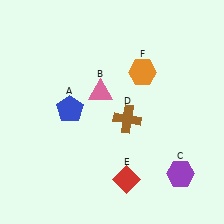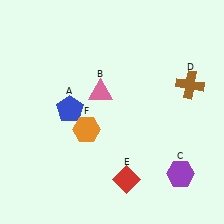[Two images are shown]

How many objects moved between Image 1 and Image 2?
2 objects moved between the two images.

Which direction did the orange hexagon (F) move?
The orange hexagon (F) moved down.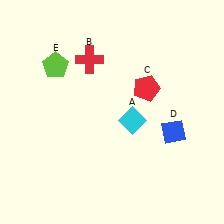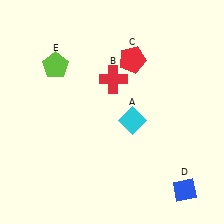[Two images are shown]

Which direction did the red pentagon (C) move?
The red pentagon (C) moved up.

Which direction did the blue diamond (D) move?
The blue diamond (D) moved down.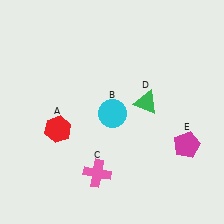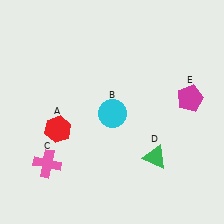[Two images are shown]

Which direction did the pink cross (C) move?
The pink cross (C) moved left.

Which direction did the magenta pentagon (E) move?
The magenta pentagon (E) moved up.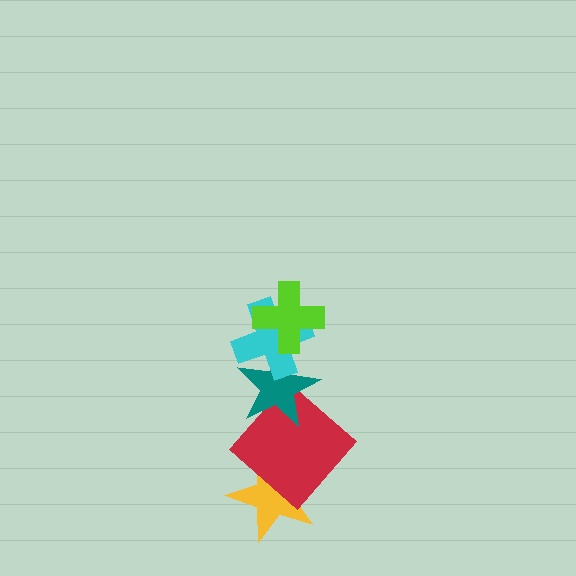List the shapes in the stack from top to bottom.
From top to bottom: the lime cross, the cyan cross, the teal star, the red diamond, the yellow star.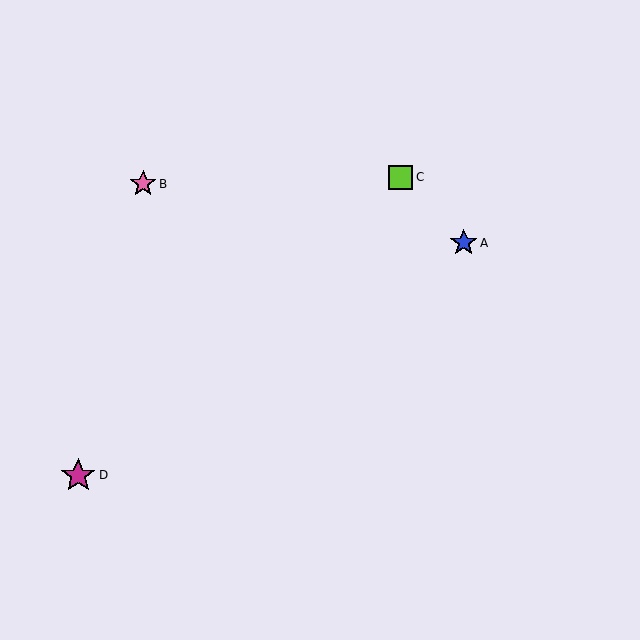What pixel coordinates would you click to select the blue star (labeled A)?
Click at (464, 243) to select the blue star A.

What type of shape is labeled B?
Shape B is a pink star.